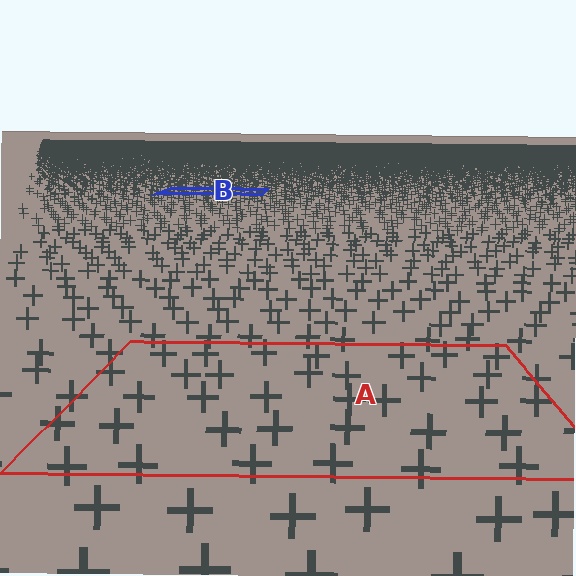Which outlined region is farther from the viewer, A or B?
Region B is farther from the viewer — the texture elements inside it appear smaller and more densely packed.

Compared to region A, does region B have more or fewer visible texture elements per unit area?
Region B has more texture elements per unit area — they are packed more densely because it is farther away.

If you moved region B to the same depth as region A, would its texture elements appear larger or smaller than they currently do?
They would appear larger. At a closer depth, the same texture elements are projected at a bigger on-screen size.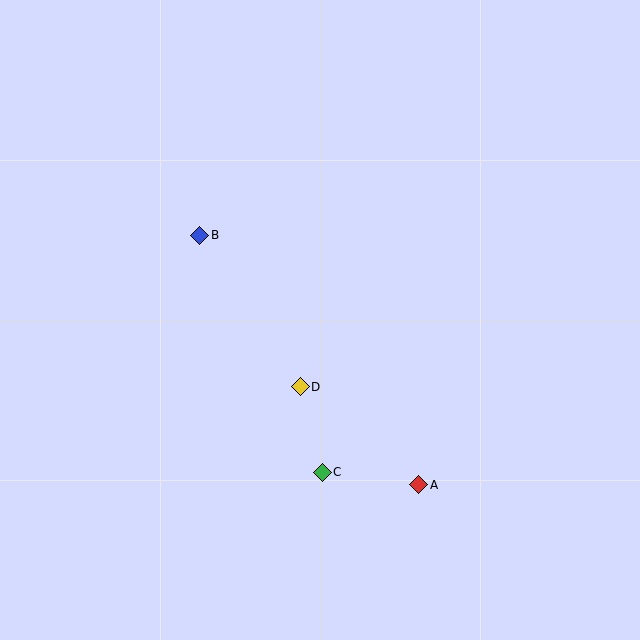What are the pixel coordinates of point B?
Point B is at (200, 235).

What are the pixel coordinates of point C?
Point C is at (322, 472).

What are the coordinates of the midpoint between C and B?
The midpoint between C and B is at (261, 354).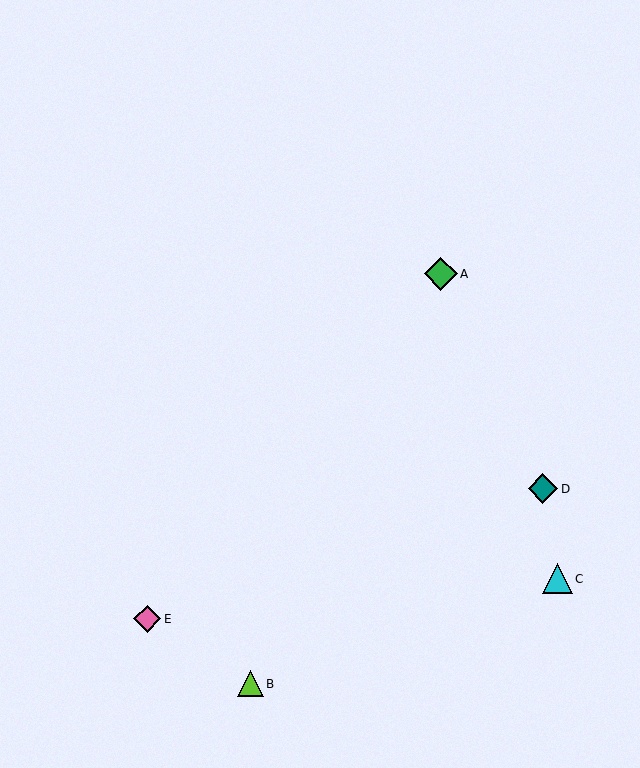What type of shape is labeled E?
Shape E is a pink diamond.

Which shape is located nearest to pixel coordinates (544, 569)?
The cyan triangle (labeled C) at (558, 579) is nearest to that location.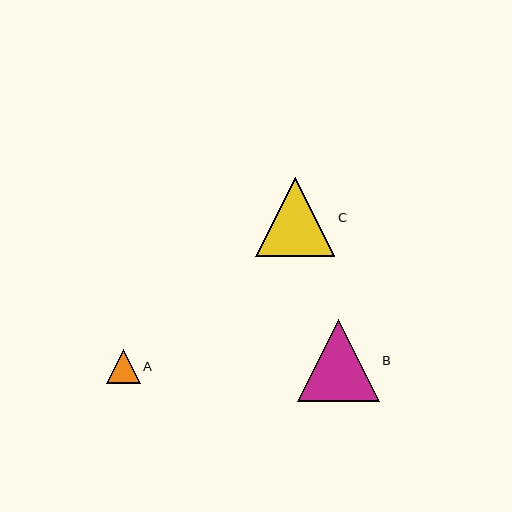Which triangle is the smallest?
Triangle A is the smallest with a size of approximately 33 pixels.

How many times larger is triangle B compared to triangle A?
Triangle B is approximately 2.4 times the size of triangle A.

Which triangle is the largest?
Triangle B is the largest with a size of approximately 82 pixels.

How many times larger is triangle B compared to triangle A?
Triangle B is approximately 2.4 times the size of triangle A.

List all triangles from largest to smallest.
From largest to smallest: B, C, A.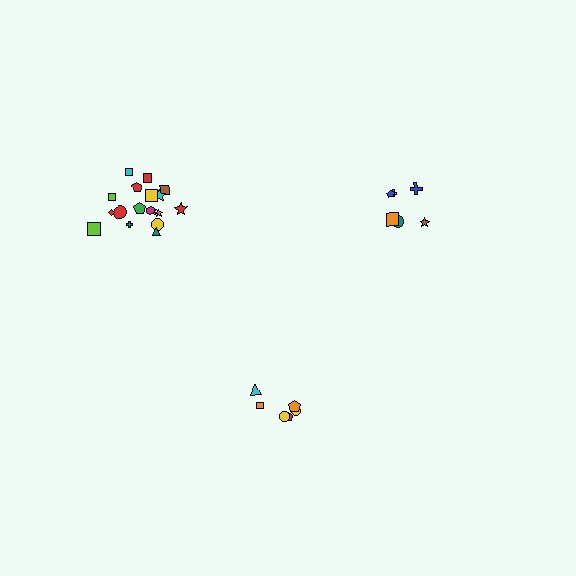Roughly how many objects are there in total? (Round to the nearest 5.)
Roughly 30 objects in total.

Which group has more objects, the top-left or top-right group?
The top-left group.